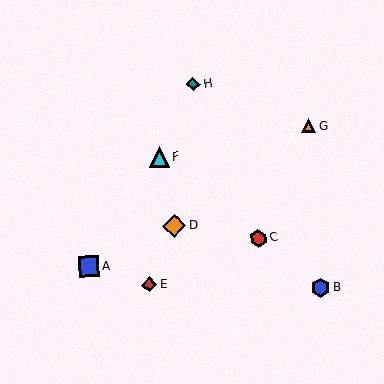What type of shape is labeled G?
Shape G is an orange triangle.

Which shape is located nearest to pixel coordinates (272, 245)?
The red hexagon (labeled C) at (258, 238) is nearest to that location.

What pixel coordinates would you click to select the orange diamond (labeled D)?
Click at (174, 226) to select the orange diamond D.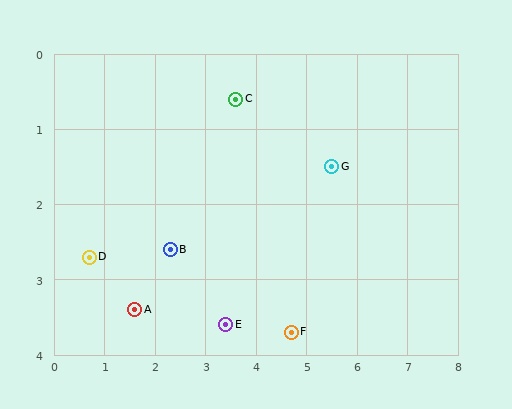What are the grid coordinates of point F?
Point F is at approximately (4.7, 3.7).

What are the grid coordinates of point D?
Point D is at approximately (0.7, 2.7).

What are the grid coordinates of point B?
Point B is at approximately (2.3, 2.6).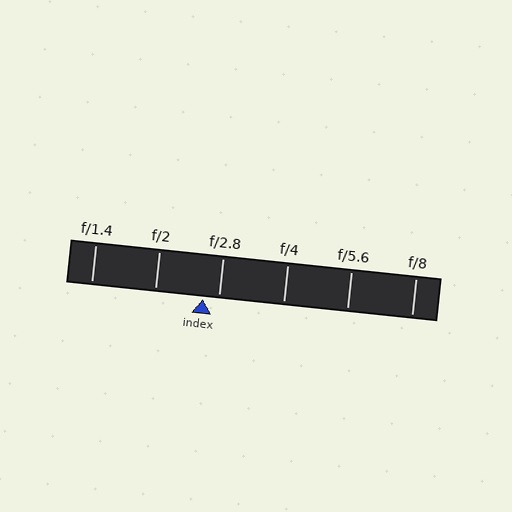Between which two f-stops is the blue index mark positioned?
The index mark is between f/2 and f/2.8.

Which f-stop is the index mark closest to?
The index mark is closest to f/2.8.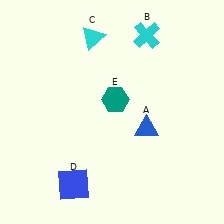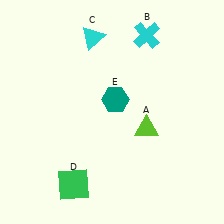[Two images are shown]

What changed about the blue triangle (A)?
In Image 1, A is blue. In Image 2, it changed to lime.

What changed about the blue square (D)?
In Image 1, D is blue. In Image 2, it changed to green.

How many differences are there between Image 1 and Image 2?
There are 2 differences between the two images.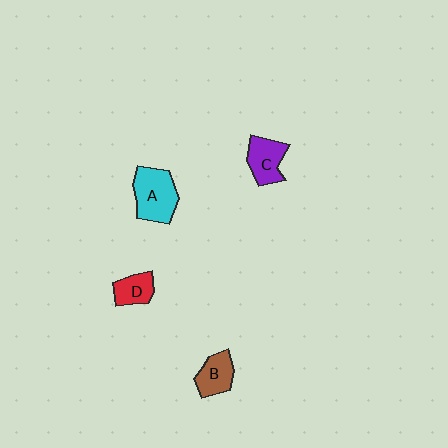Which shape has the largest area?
Shape A (cyan).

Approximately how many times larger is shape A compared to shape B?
Approximately 1.6 times.